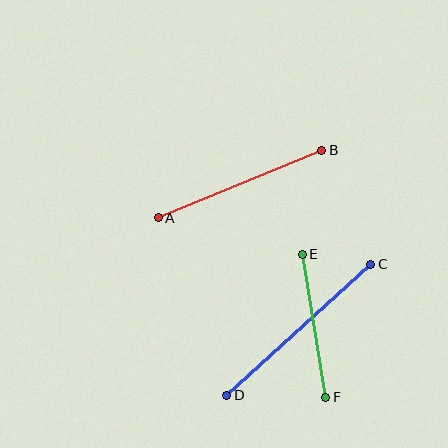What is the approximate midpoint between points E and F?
The midpoint is at approximately (314, 326) pixels.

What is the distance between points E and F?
The distance is approximately 145 pixels.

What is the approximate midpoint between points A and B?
The midpoint is at approximately (240, 184) pixels.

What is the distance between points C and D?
The distance is approximately 195 pixels.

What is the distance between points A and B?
The distance is approximately 177 pixels.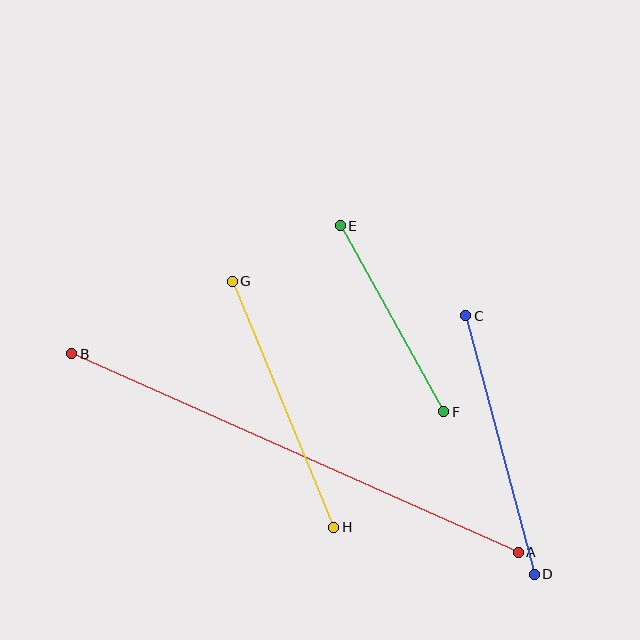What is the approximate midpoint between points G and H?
The midpoint is at approximately (283, 404) pixels.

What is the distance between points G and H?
The distance is approximately 266 pixels.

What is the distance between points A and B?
The distance is approximately 489 pixels.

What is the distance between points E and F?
The distance is approximately 213 pixels.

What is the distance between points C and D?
The distance is approximately 267 pixels.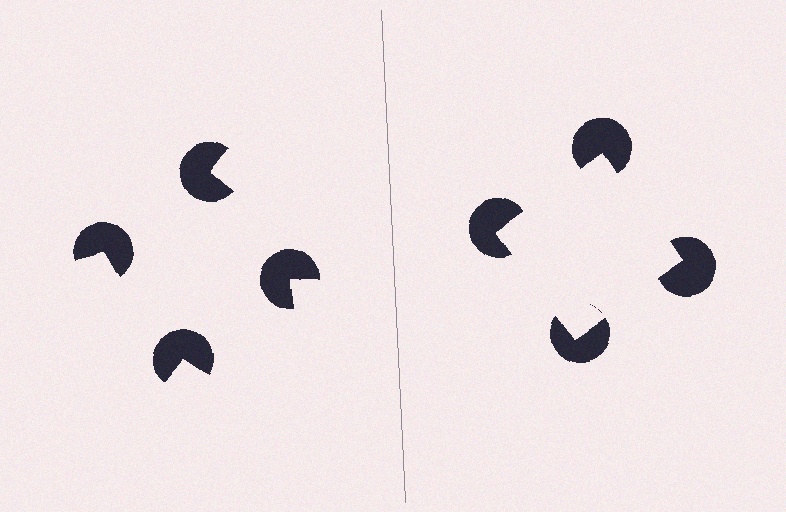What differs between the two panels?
The pac-man discs are positioned identically on both sides; only the wedge orientations differ. On the right they align to a square; on the left they are misaligned.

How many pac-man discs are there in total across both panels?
8 — 4 on each side.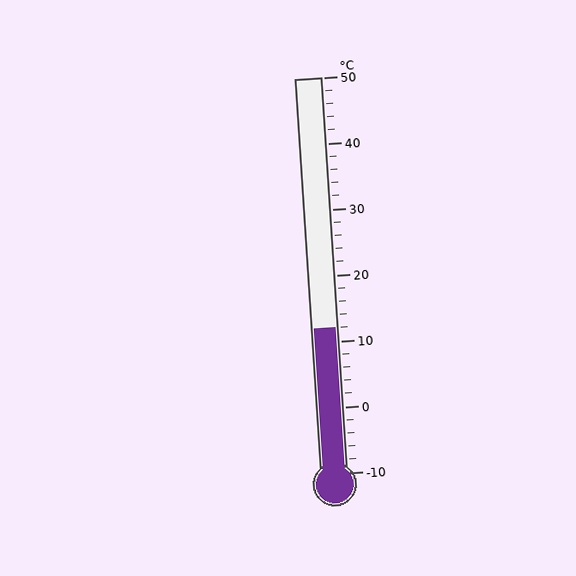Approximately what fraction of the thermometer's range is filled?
The thermometer is filled to approximately 35% of its range.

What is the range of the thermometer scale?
The thermometer scale ranges from -10°C to 50°C.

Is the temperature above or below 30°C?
The temperature is below 30°C.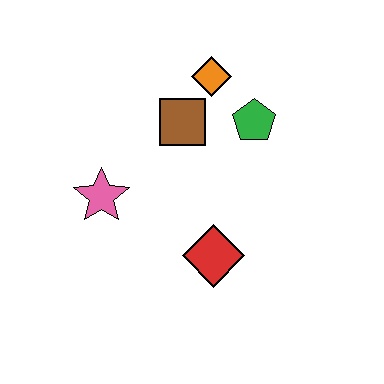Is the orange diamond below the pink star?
No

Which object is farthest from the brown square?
The red diamond is farthest from the brown square.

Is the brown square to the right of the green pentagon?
No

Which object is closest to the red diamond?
The pink star is closest to the red diamond.